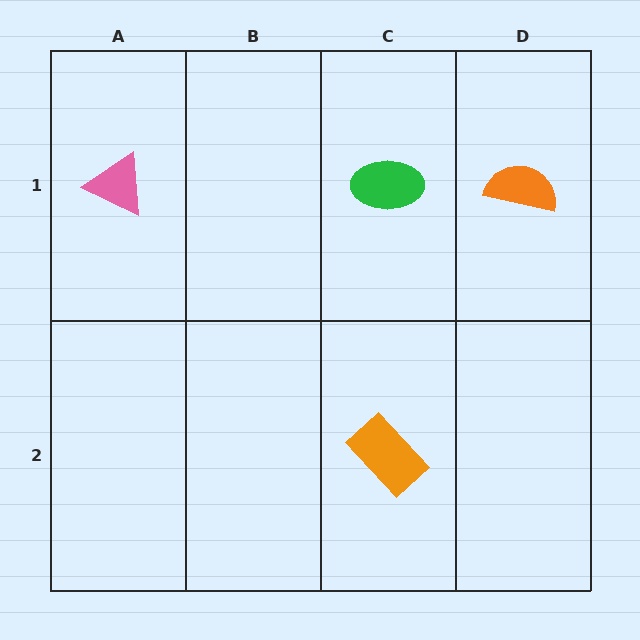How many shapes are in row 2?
1 shape.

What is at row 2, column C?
An orange rectangle.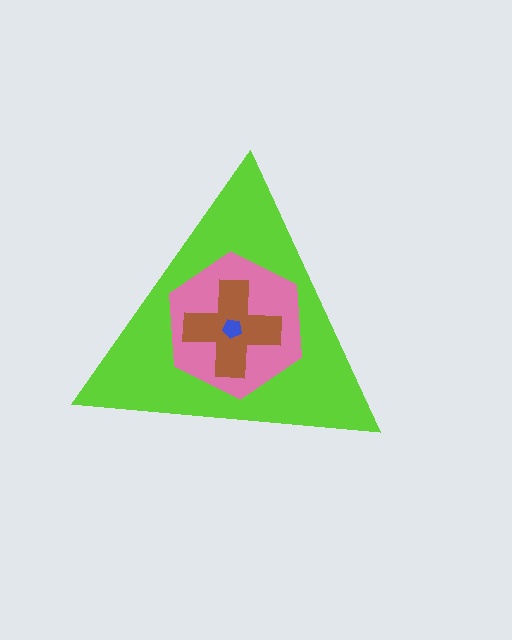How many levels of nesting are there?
4.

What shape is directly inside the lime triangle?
The pink hexagon.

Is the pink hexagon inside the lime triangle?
Yes.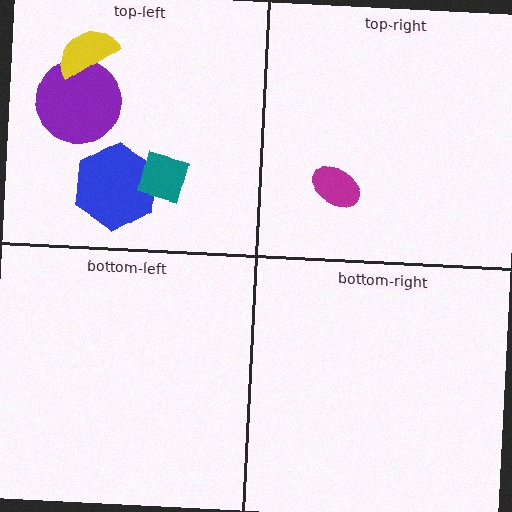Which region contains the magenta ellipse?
The top-right region.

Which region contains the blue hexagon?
The top-left region.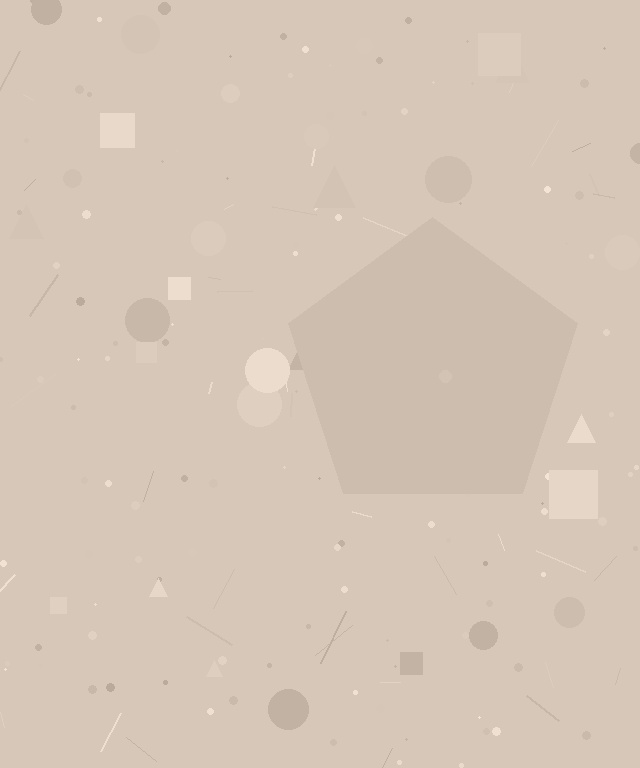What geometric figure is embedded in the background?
A pentagon is embedded in the background.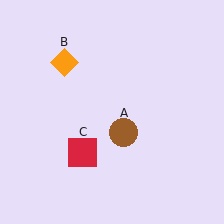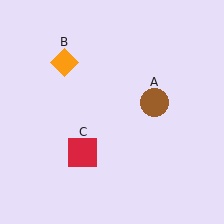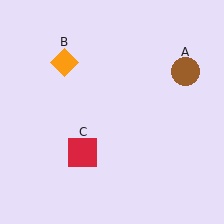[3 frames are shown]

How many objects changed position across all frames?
1 object changed position: brown circle (object A).